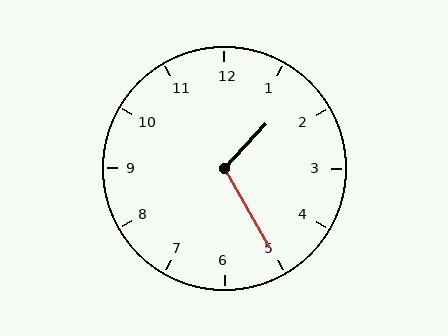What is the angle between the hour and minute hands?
Approximately 108 degrees.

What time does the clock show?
1:25.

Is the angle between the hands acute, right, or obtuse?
It is obtuse.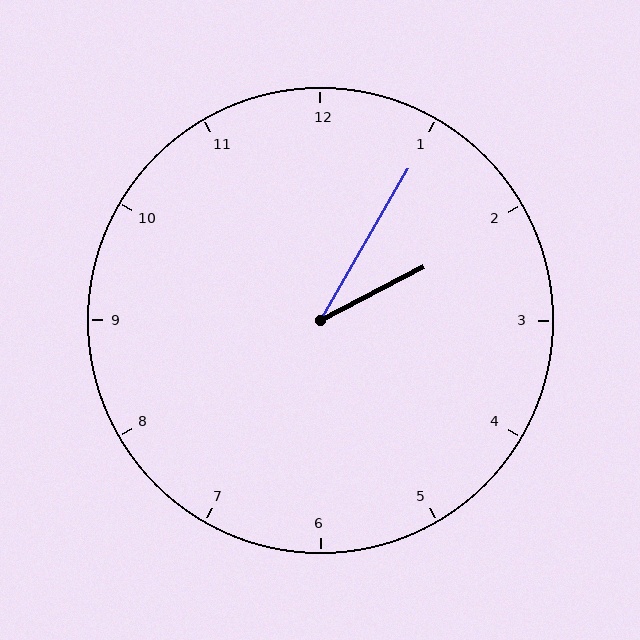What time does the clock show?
2:05.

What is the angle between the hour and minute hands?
Approximately 32 degrees.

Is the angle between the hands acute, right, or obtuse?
It is acute.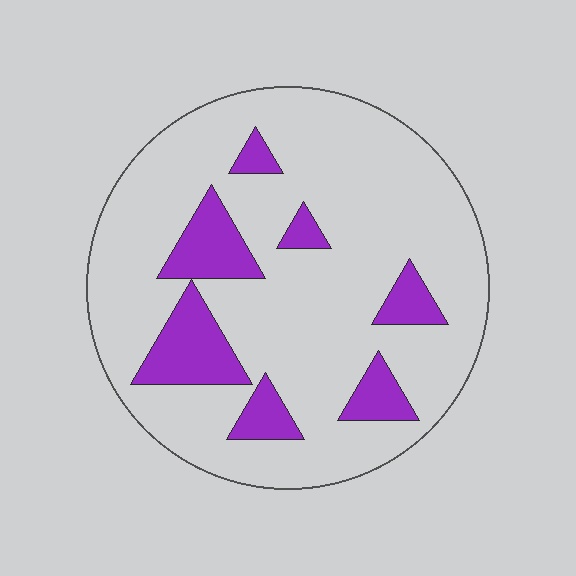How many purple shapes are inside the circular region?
7.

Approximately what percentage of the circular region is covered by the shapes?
Approximately 20%.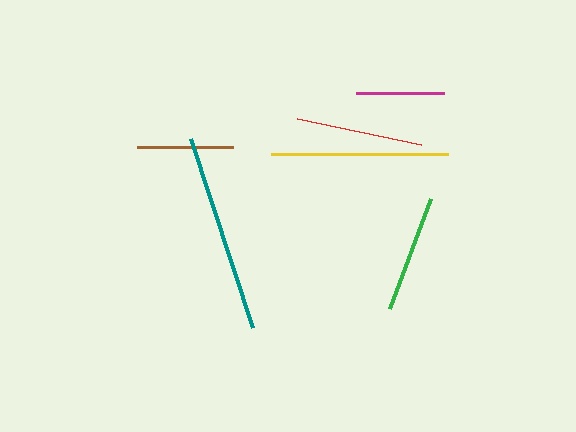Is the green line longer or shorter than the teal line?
The teal line is longer than the green line.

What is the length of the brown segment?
The brown segment is approximately 96 pixels long.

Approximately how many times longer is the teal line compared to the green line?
The teal line is approximately 1.7 times the length of the green line.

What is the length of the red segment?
The red segment is approximately 127 pixels long.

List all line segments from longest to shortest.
From longest to shortest: teal, yellow, red, green, brown, magenta.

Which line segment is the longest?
The teal line is the longest at approximately 199 pixels.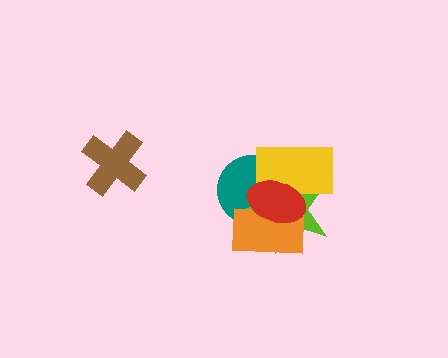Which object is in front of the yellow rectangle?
The red ellipse is in front of the yellow rectangle.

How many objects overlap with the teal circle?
4 objects overlap with the teal circle.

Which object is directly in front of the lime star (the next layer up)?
The orange rectangle is directly in front of the lime star.